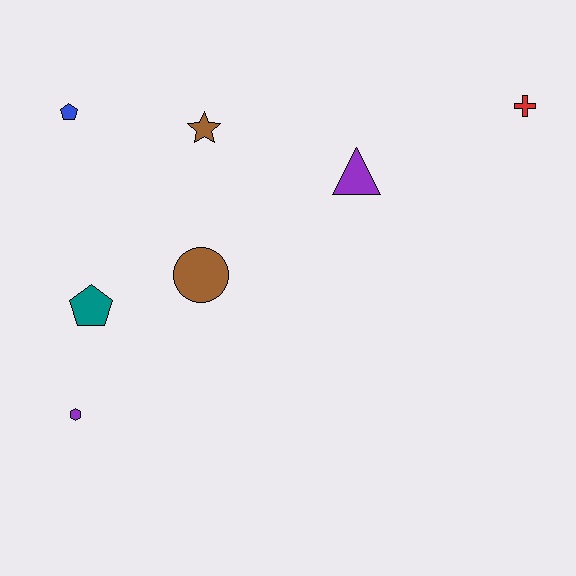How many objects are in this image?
There are 7 objects.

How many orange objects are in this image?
There are no orange objects.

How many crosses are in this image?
There is 1 cross.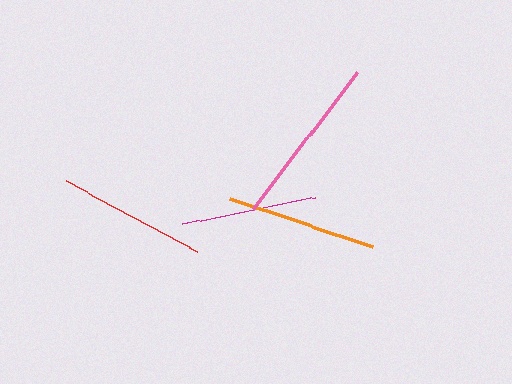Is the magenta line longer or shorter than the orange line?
The orange line is longer than the magenta line.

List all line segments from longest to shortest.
From longest to shortest: pink, orange, red, magenta.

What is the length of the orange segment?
The orange segment is approximately 150 pixels long.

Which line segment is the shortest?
The magenta line is the shortest at approximately 136 pixels.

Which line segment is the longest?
The pink line is the longest at approximately 172 pixels.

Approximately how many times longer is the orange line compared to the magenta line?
The orange line is approximately 1.1 times the length of the magenta line.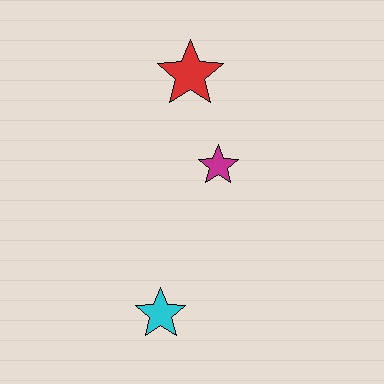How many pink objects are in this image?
There are no pink objects.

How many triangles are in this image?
There are no triangles.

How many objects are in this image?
There are 3 objects.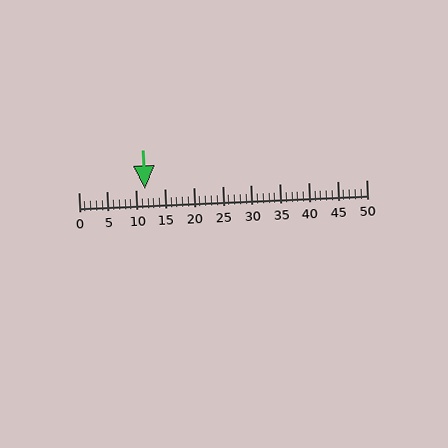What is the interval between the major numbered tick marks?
The major tick marks are spaced 5 units apart.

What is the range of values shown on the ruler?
The ruler shows values from 0 to 50.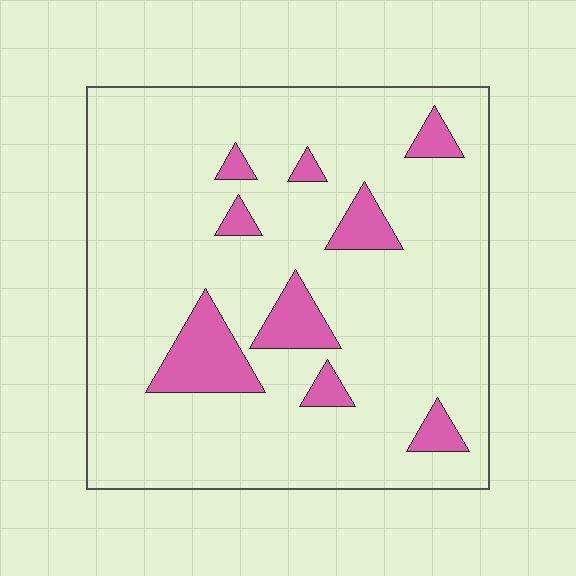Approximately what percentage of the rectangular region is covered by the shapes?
Approximately 15%.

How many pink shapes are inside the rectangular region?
9.